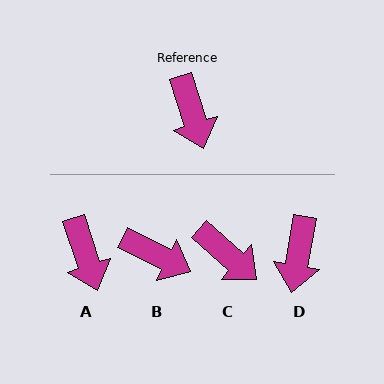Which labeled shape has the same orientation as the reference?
A.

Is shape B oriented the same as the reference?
No, it is off by about 46 degrees.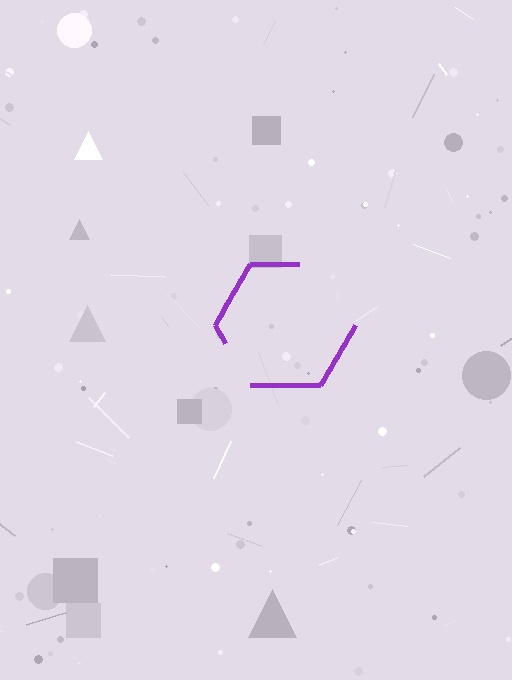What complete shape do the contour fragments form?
The contour fragments form a hexagon.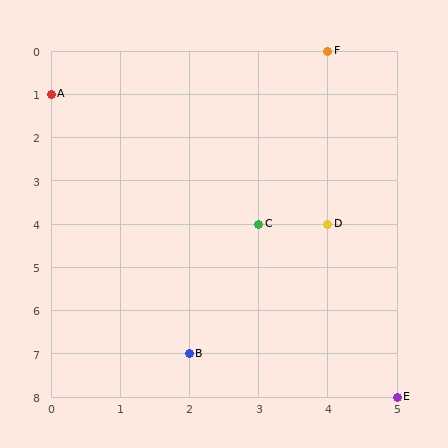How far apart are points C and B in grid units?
Points C and B are 1 column and 3 rows apart (about 3.2 grid units diagonally).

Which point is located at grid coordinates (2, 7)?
Point B is at (2, 7).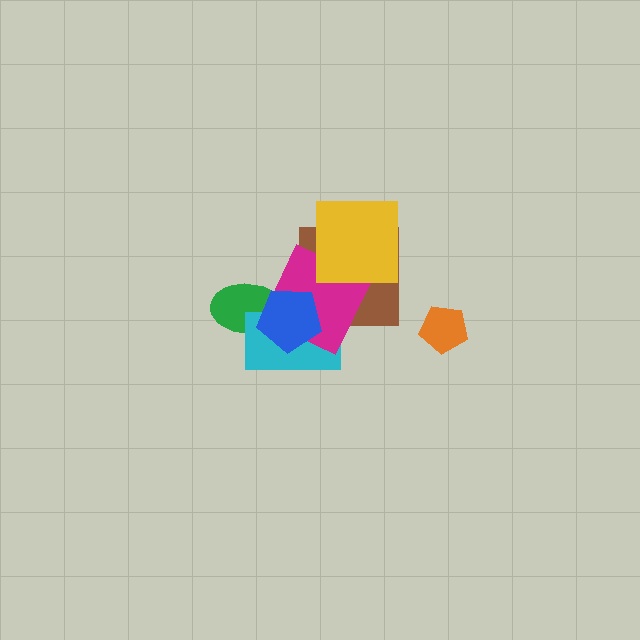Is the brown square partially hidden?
Yes, it is partially covered by another shape.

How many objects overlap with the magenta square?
5 objects overlap with the magenta square.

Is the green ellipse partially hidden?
Yes, it is partially covered by another shape.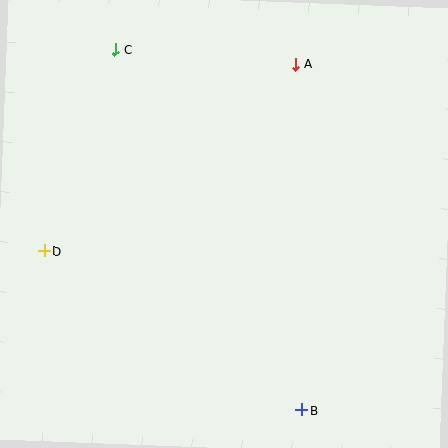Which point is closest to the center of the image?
Point A at (296, 64) is closest to the center.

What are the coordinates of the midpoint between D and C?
The midpoint between D and C is at (80, 150).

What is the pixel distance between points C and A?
The distance between C and A is 181 pixels.